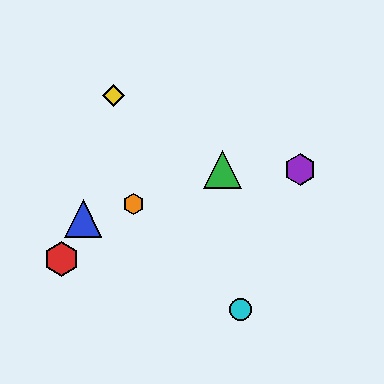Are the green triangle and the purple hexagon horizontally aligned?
Yes, both are at y≈170.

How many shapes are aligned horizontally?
2 shapes (the green triangle, the purple hexagon) are aligned horizontally.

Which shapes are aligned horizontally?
The green triangle, the purple hexagon are aligned horizontally.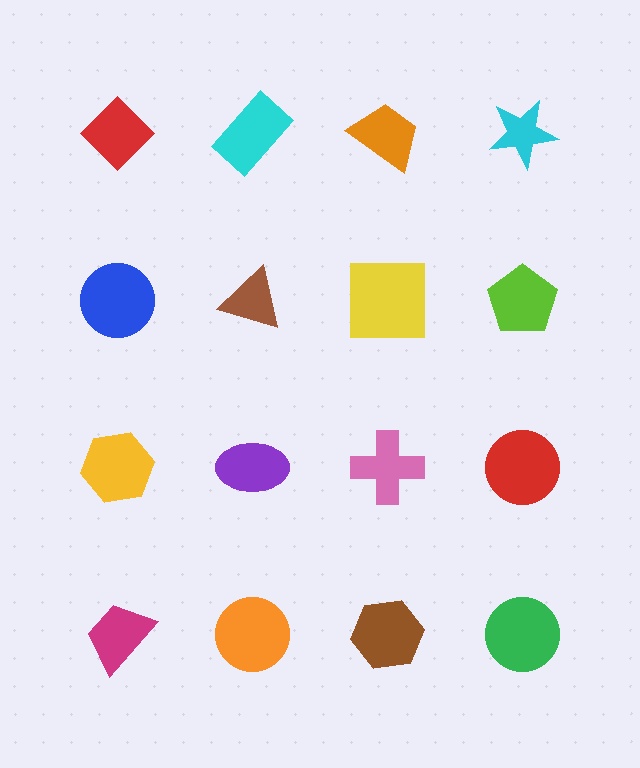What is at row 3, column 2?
A purple ellipse.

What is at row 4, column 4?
A green circle.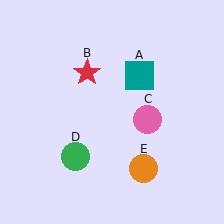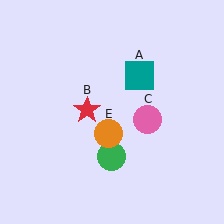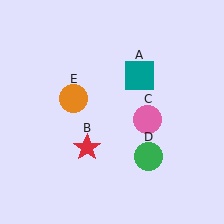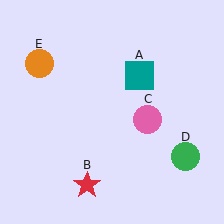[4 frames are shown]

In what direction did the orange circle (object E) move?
The orange circle (object E) moved up and to the left.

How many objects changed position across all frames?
3 objects changed position: red star (object B), green circle (object D), orange circle (object E).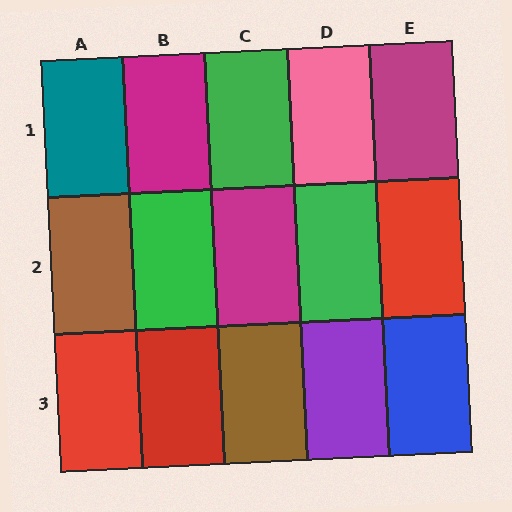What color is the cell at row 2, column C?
Magenta.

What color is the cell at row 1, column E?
Magenta.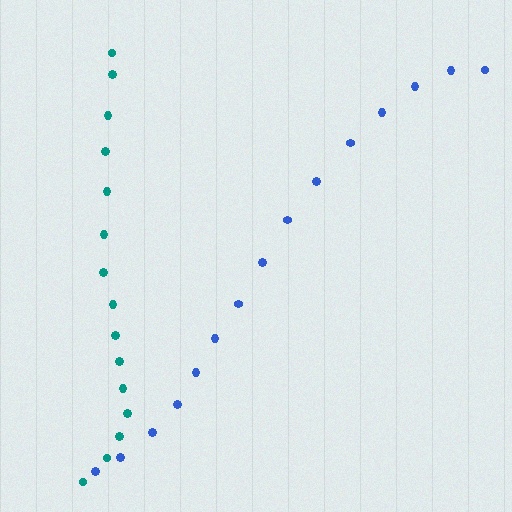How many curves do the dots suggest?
There are 2 distinct paths.